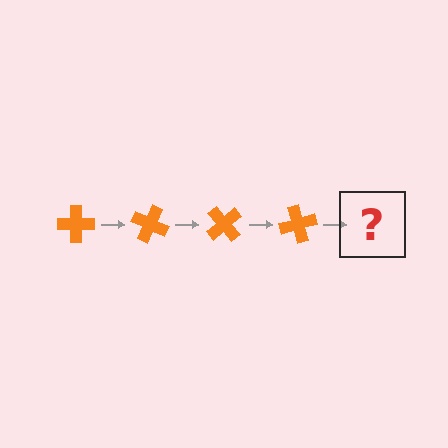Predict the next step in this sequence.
The next step is an orange cross rotated 100 degrees.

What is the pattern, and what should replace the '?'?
The pattern is that the cross rotates 25 degrees each step. The '?' should be an orange cross rotated 100 degrees.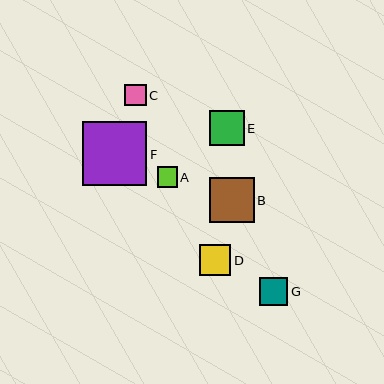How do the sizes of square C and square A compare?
Square C and square A are approximately the same size.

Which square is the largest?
Square F is the largest with a size of approximately 64 pixels.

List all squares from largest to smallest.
From largest to smallest: F, B, E, D, G, C, A.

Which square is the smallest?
Square A is the smallest with a size of approximately 20 pixels.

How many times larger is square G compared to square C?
Square G is approximately 1.3 times the size of square C.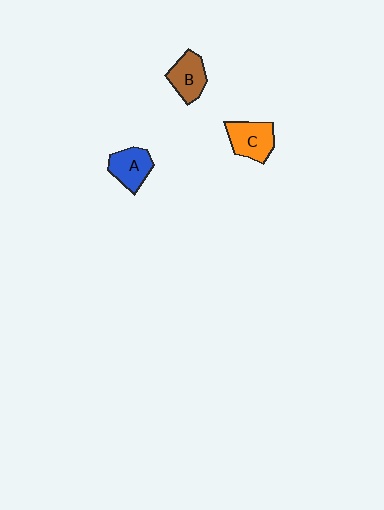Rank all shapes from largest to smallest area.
From largest to smallest: C (orange), A (blue), B (brown).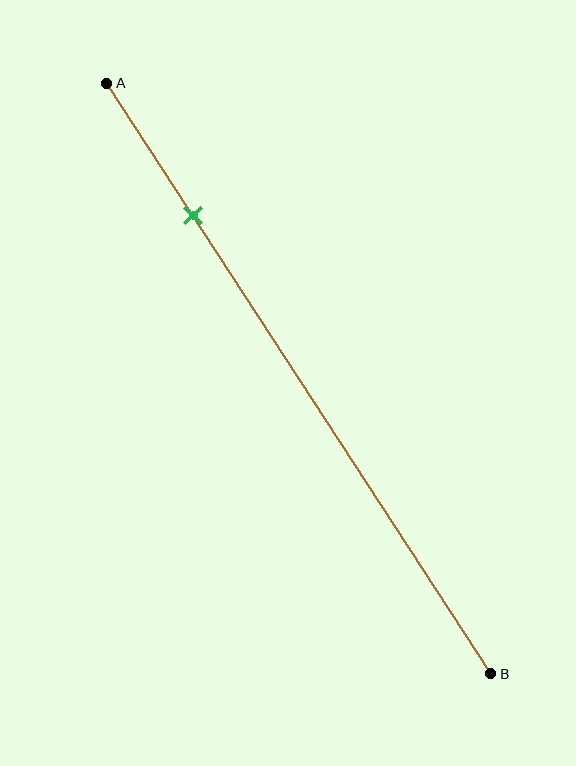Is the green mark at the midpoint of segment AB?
No, the mark is at about 20% from A, not at the 50% midpoint.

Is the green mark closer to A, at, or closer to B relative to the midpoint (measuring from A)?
The green mark is closer to point A than the midpoint of segment AB.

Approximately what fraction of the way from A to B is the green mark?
The green mark is approximately 20% of the way from A to B.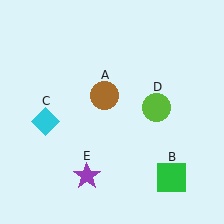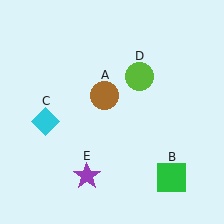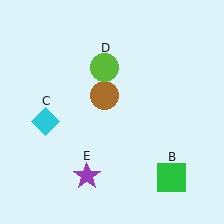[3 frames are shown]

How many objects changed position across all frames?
1 object changed position: lime circle (object D).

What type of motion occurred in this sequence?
The lime circle (object D) rotated counterclockwise around the center of the scene.